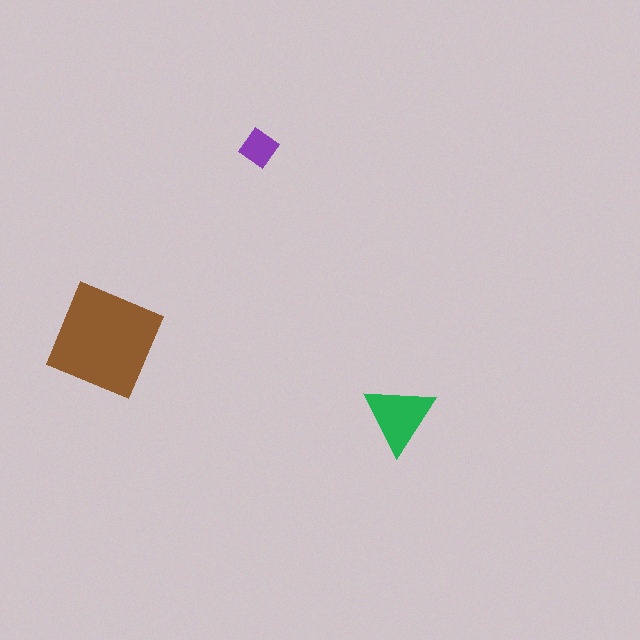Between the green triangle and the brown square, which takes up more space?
The brown square.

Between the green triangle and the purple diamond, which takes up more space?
The green triangle.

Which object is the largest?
The brown square.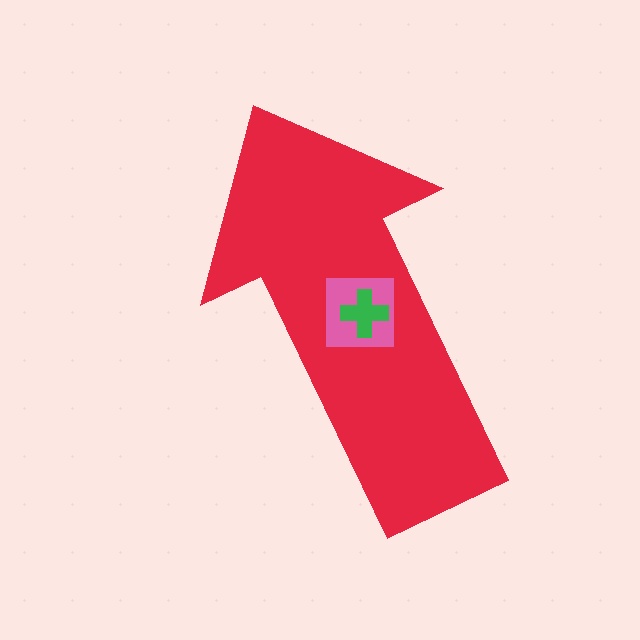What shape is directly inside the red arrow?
The pink square.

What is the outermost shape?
The red arrow.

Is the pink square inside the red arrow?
Yes.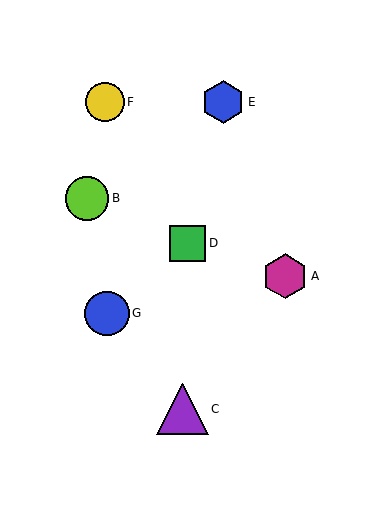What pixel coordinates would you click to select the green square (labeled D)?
Click at (188, 243) to select the green square D.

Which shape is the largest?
The purple triangle (labeled C) is the largest.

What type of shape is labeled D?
Shape D is a green square.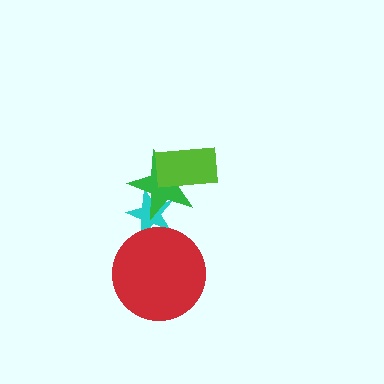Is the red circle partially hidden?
No, no other shape covers it.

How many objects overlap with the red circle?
1 object overlaps with the red circle.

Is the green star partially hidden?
Yes, it is partially covered by another shape.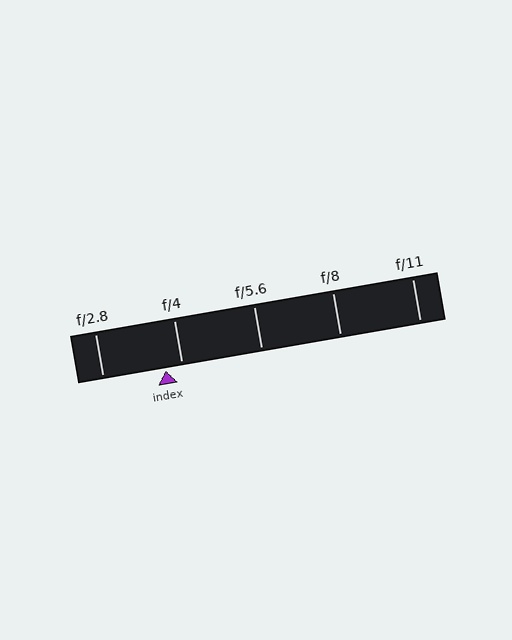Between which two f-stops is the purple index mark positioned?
The index mark is between f/2.8 and f/4.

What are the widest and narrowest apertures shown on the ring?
The widest aperture shown is f/2.8 and the narrowest is f/11.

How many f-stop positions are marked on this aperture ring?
There are 5 f-stop positions marked.